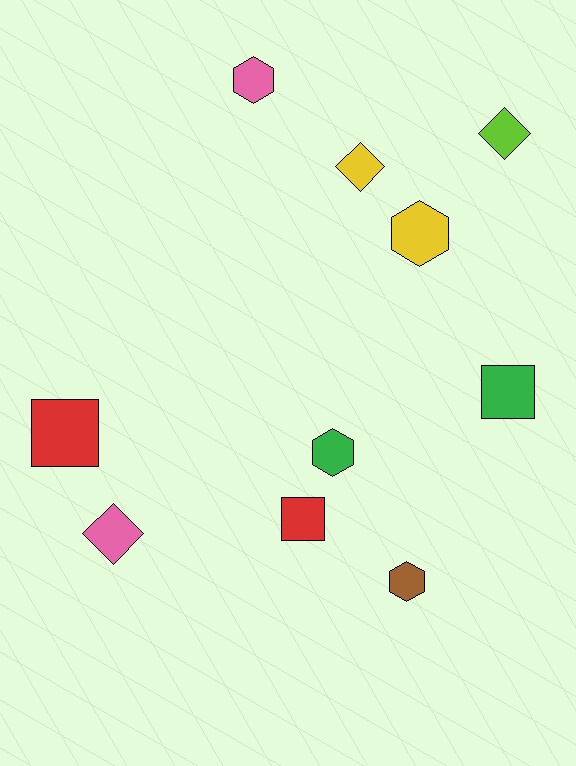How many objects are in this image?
There are 10 objects.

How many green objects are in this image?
There are 2 green objects.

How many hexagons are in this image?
There are 4 hexagons.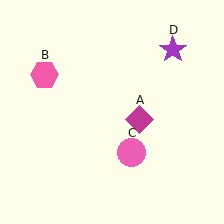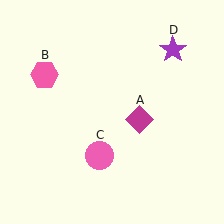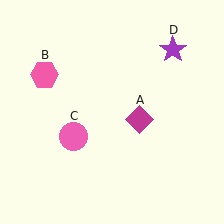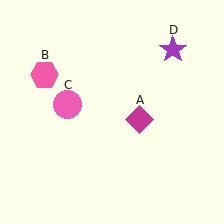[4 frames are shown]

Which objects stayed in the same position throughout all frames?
Magenta diamond (object A) and pink hexagon (object B) and purple star (object D) remained stationary.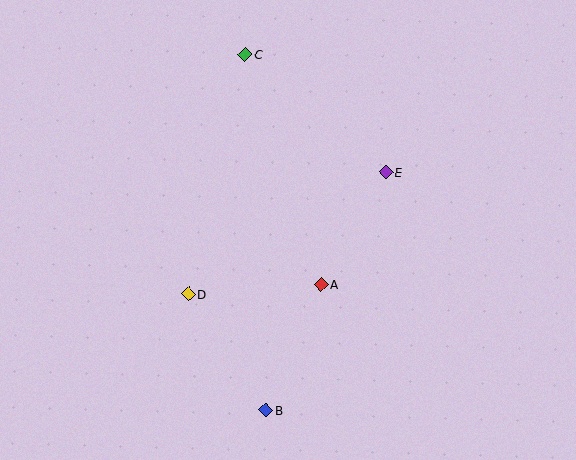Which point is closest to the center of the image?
Point A at (321, 285) is closest to the center.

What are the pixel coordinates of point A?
Point A is at (321, 285).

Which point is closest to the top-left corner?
Point C is closest to the top-left corner.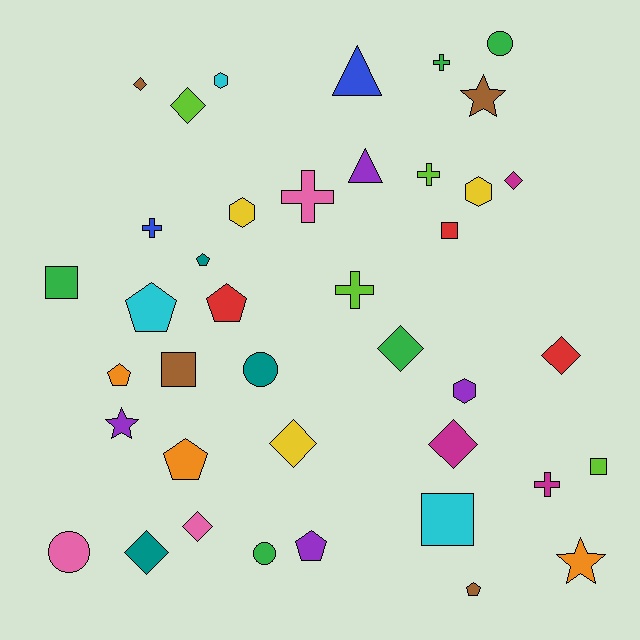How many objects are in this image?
There are 40 objects.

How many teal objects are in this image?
There are 3 teal objects.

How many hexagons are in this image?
There are 4 hexagons.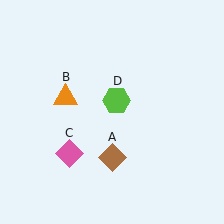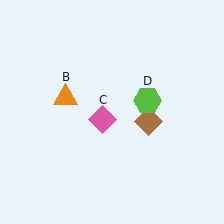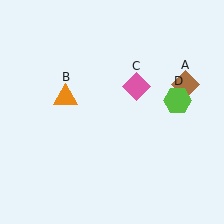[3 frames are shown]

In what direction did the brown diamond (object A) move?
The brown diamond (object A) moved up and to the right.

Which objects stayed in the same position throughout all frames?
Orange triangle (object B) remained stationary.